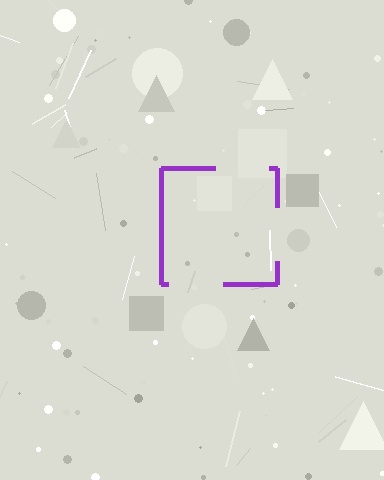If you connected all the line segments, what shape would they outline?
They would outline a square.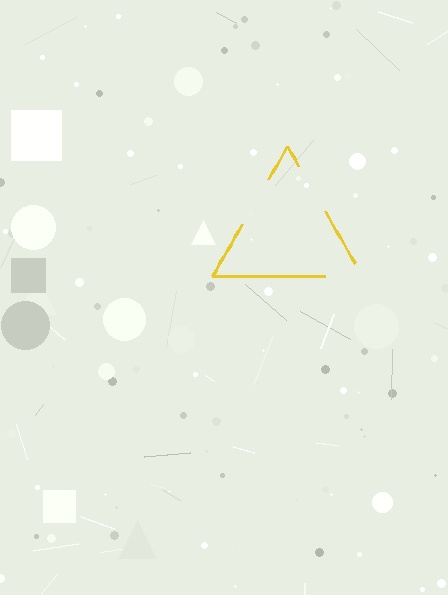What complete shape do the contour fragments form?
The contour fragments form a triangle.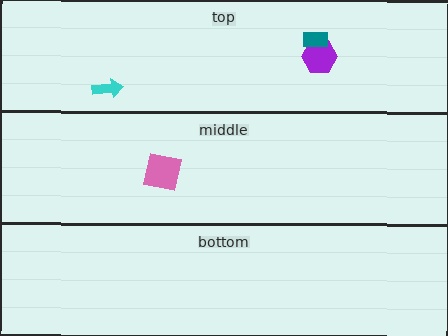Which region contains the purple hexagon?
The top region.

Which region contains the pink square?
The middle region.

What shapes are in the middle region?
The pink square.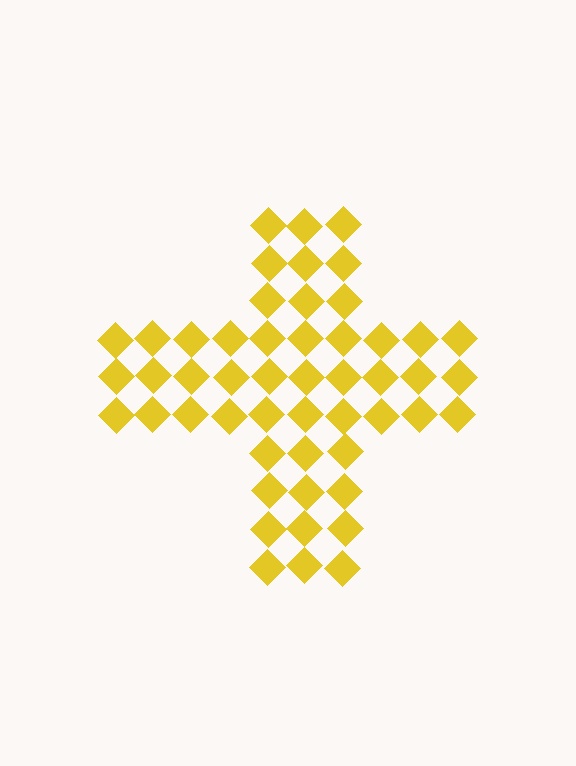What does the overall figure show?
The overall figure shows a cross.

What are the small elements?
The small elements are diamonds.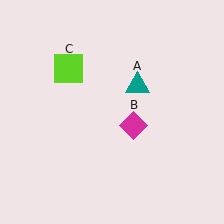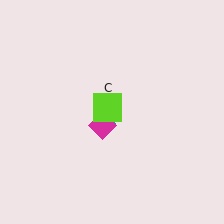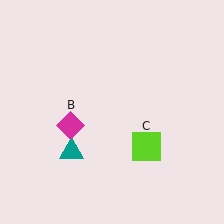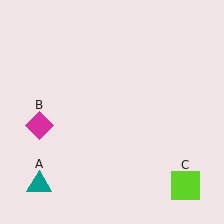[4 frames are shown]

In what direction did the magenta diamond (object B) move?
The magenta diamond (object B) moved left.